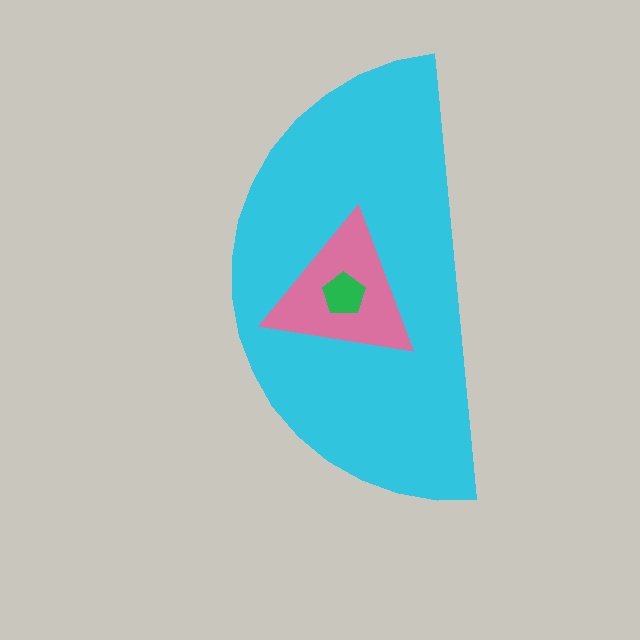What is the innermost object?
The green pentagon.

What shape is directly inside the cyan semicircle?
The pink triangle.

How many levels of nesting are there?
3.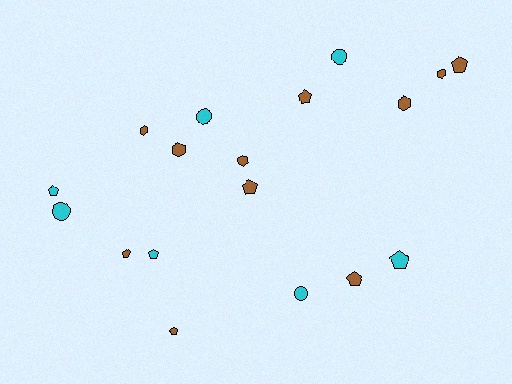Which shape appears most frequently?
Pentagon, with 9 objects.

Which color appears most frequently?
Brown, with 11 objects.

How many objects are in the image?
There are 18 objects.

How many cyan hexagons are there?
There are no cyan hexagons.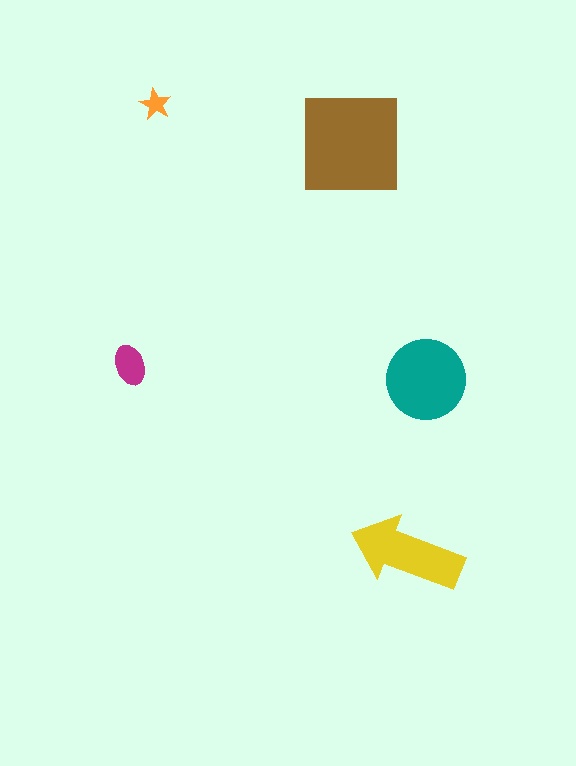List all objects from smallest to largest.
The orange star, the magenta ellipse, the yellow arrow, the teal circle, the brown square.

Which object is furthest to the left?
The magenta ellipse is leftmost.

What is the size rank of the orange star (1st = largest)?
5th.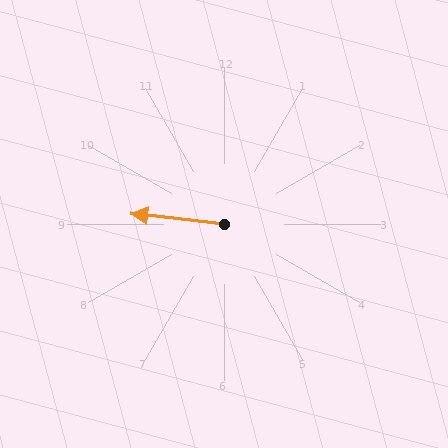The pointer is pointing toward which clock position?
Roughly 9 o'clock.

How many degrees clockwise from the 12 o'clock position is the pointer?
Approximately 276 degrees.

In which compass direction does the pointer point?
West.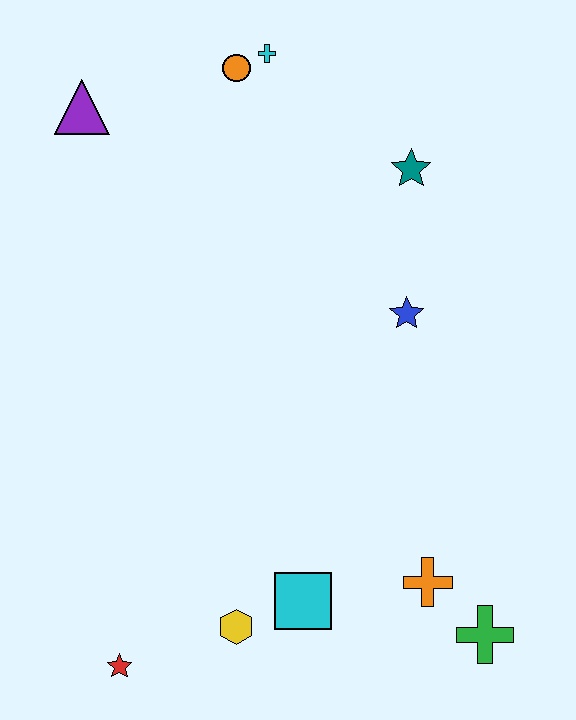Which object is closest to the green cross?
The orange cross is closest to the green cross.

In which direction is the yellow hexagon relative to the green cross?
The yellow hexagon is to the left of the green cross.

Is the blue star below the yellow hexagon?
No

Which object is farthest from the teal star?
The red star is farthest from the teal star.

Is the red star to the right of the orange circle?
No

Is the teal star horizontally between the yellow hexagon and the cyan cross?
No